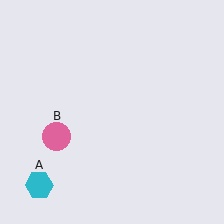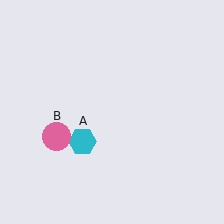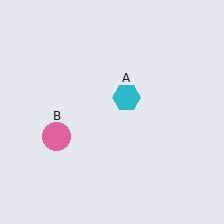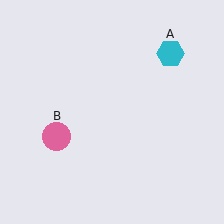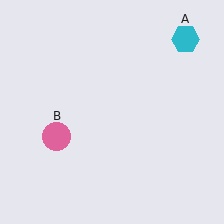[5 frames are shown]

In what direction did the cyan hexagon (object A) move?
The cyan hexagon (object A) moved up and to the right.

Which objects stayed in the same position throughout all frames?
Pink circle (object B) remained stationary.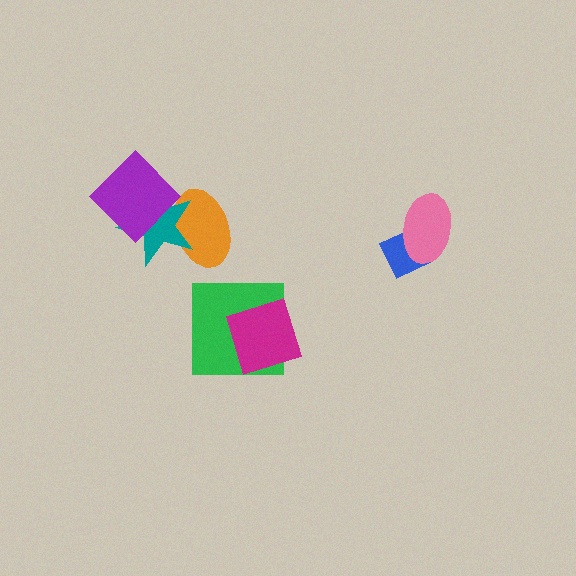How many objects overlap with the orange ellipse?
2 objects overlap with the orange ellipse.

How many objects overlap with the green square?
1 object overlaps with the green square.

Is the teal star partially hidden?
Yes, it is partially covered by another shape.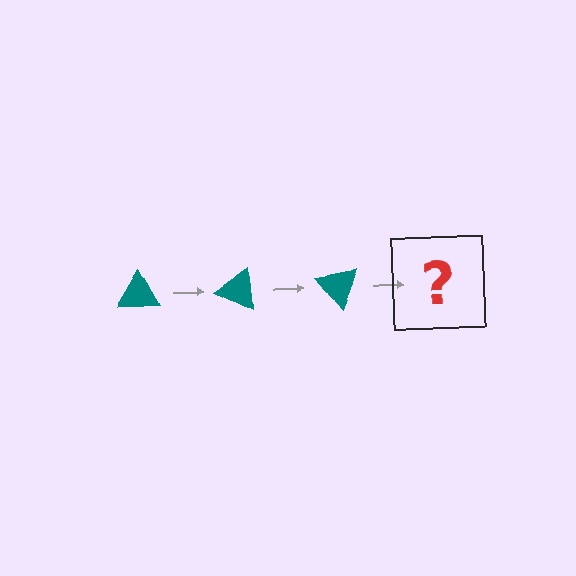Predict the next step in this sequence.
The next step is a teal triangle rotated 75 degrees.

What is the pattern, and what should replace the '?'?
The pattern is that the triangle rotates 25 degrees each step. The '?' should be a teal triangle rotated 75 degrees.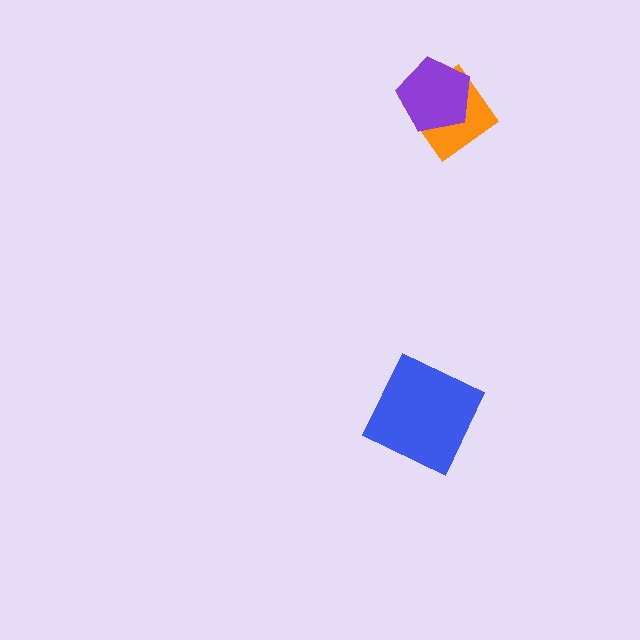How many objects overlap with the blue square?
0 objects overlap with the blue square.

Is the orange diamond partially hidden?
Yes, it is partially covered by another shape.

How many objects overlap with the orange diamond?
1 object overlaps with the orange diamond.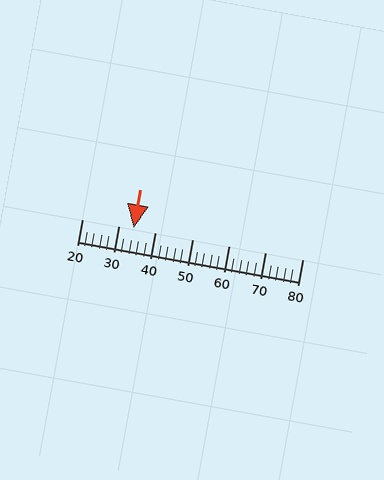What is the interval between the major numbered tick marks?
The major tick marks are spaced 10 units apart.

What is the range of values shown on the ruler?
The ruler shows values from 20 to 80.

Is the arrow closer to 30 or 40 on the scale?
The arrow is closer to 30.